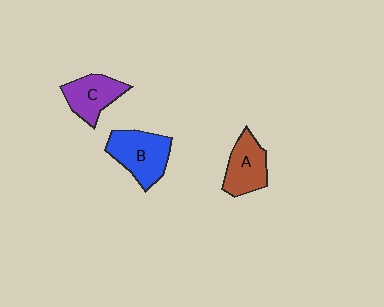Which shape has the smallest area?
Shape C (purple).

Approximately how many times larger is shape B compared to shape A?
Approximately 1.2 times.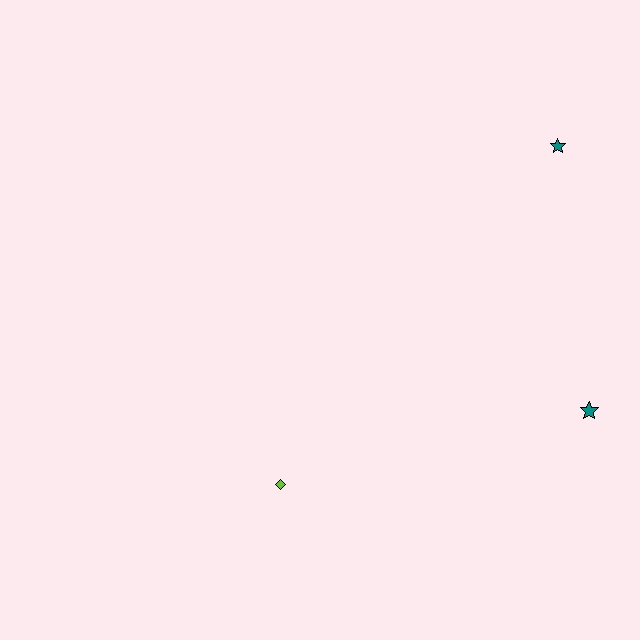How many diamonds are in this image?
There is 1 diamond.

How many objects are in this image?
There are 3 objects.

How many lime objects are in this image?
There is 1 lime object.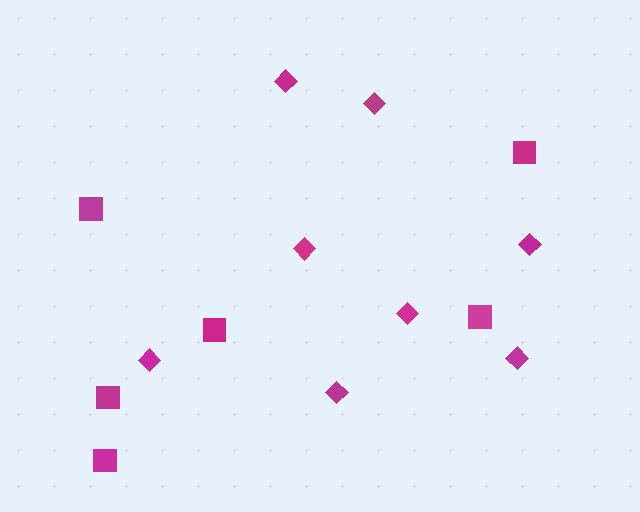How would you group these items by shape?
There are 2 groups: one group of diamonds (8) and one group of squares (6).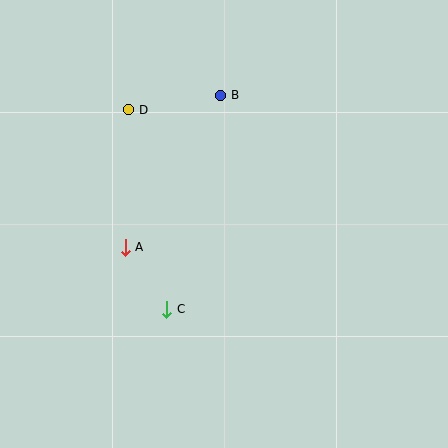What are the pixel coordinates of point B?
Point B is at (221, 95).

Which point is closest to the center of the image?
Point A at (125, 247) is closest to the center.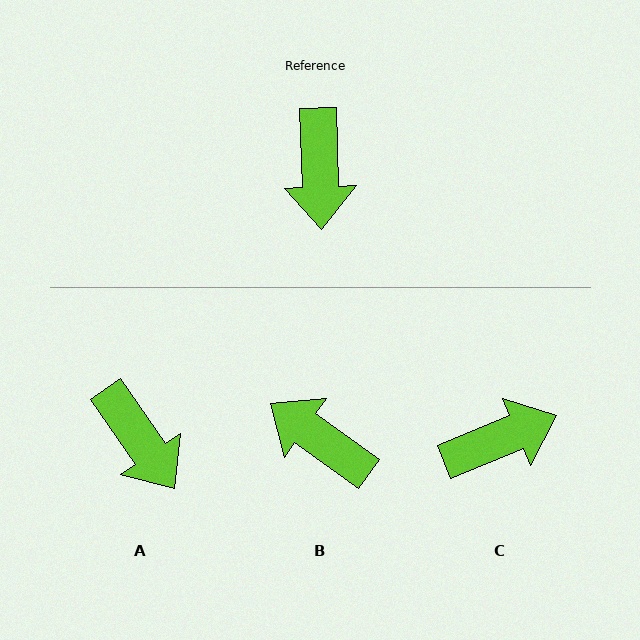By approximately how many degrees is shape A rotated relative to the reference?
Approximately 33 degrees counter-clockwise.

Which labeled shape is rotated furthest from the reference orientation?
B, about 127 degrees away.